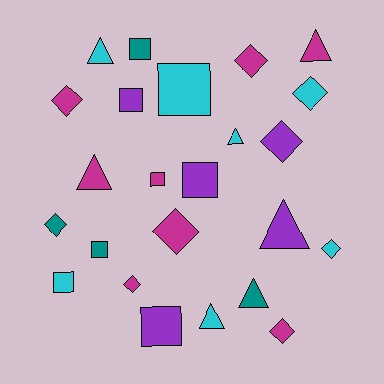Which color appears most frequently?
Magenta, with 8 objects.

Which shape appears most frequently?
Diamond, with 9 objects.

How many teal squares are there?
There are 2 teal squares.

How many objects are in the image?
There are 24 objects.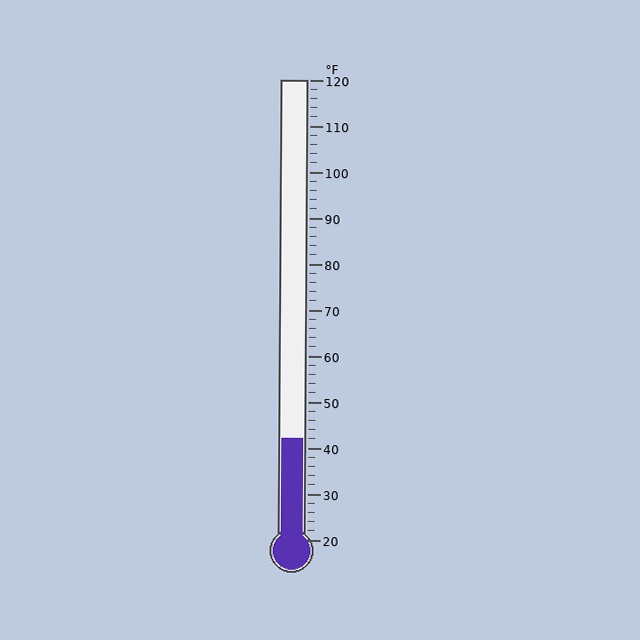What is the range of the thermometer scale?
The thermometer scale ranges from 20°F to 120°F.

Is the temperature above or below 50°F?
The temperature is below 50°F.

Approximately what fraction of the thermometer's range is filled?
The thermometer is filled to approximately 20% of its range.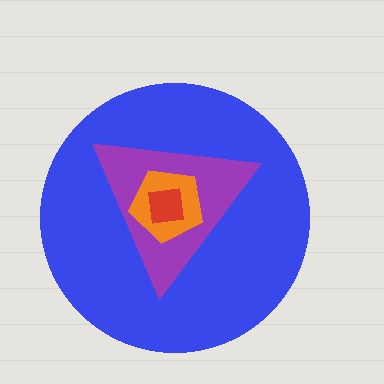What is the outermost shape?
The blue circle.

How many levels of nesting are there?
4.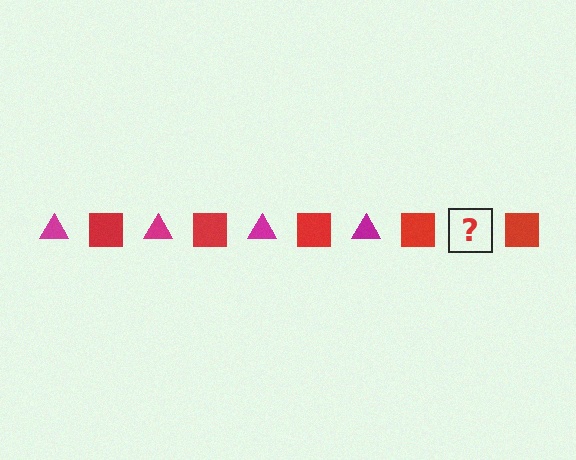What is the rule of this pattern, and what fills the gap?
The rule is that the pattern alternates between magenta triangle and red square. The gap should be filled with a magenta triangle.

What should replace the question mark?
The question mark should be replaced with a magenta triangle.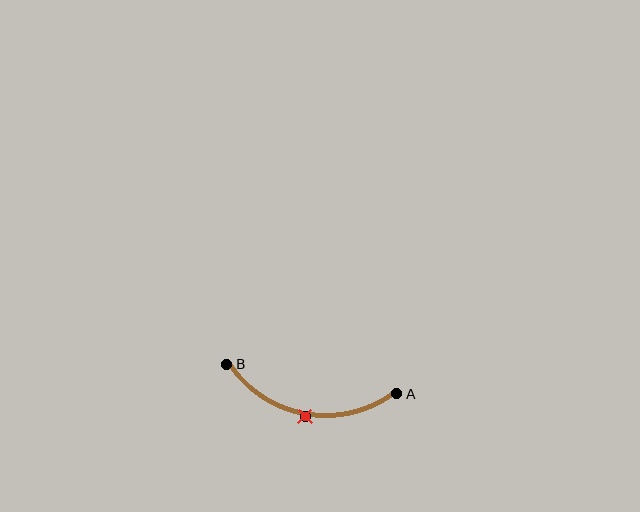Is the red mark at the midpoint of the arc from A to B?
Yes. The red mark lies on the arc at equal arc-length from both A and B — it is the arc midpoint.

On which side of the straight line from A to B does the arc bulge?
The arc bulges below the straight line connecting A and B.